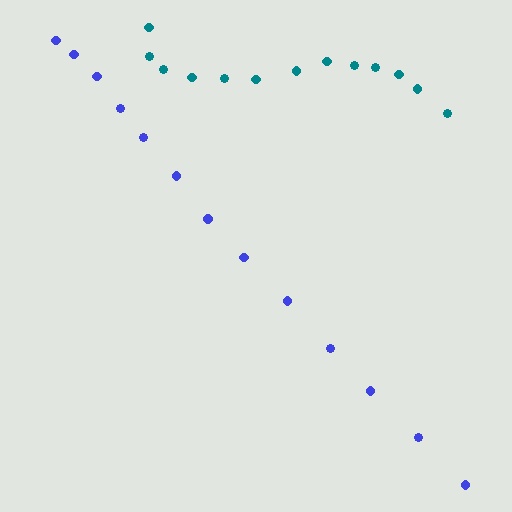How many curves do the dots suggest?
There are 2 distinct paths.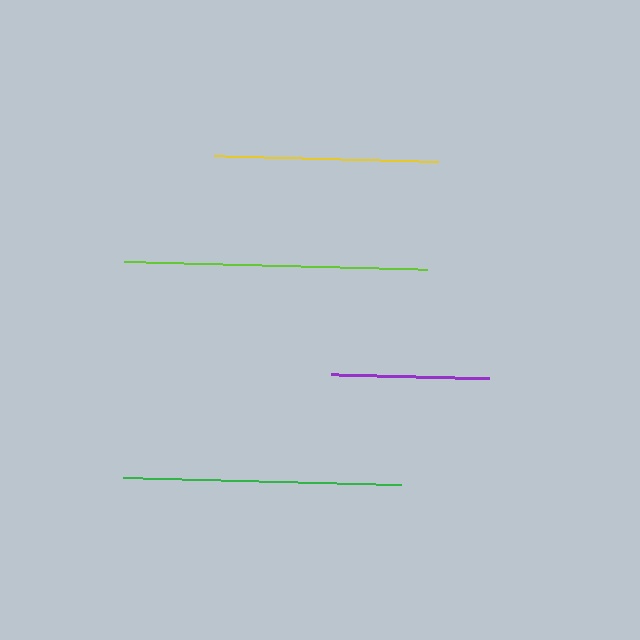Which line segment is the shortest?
The purple line is the shortest at approximately 157 pixels.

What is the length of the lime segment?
The lime segment is approximately 302 pixels long.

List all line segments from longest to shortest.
From longest to shortest: lime, green, yellow, purple.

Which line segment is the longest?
The lime line is the longest at approximately 302 pixels.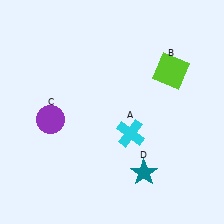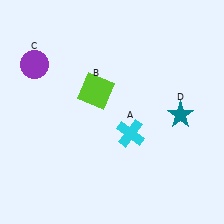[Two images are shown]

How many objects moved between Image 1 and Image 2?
3 objects moved between the two images.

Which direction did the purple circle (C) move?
The purple circle (C) moved up.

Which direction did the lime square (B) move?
The lime square (B) moved left.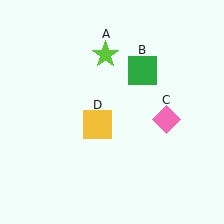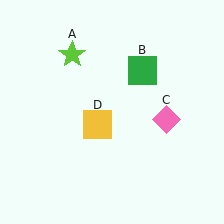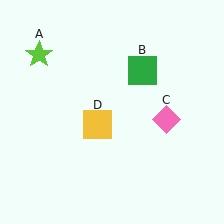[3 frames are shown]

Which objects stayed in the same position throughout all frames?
Green square (object B) and pink diamond (object C) and yellow square (object D) remained stationary.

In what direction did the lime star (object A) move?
The lime star (object A) moved left.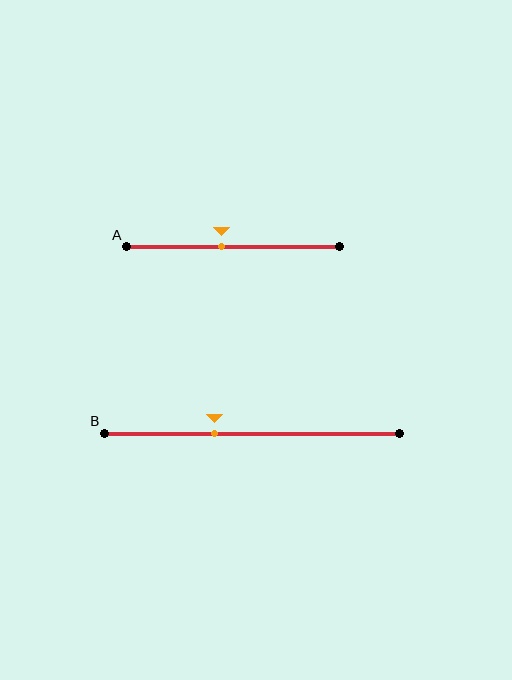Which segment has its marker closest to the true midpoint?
Segment A has its marker closest to the true midpoint.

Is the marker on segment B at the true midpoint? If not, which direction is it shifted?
No, the marker on segment B is shifted to the left by about 13% of the segment length.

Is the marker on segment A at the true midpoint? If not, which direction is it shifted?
No, the marker on segment A is shifted to the left by about 5% of the segment length.